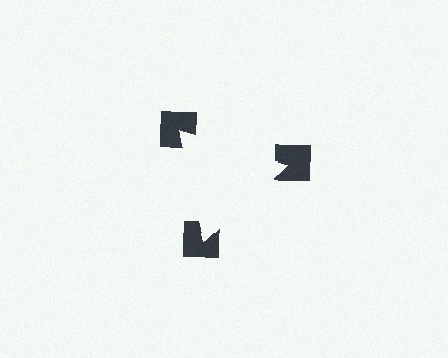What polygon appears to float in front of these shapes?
An illusory triangle — its edges are inferred from the aligned wedge cuts in the notched squares, not physically drawn.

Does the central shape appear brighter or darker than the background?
It typically appears slightly brighter than the background, even though no actual brightness change is drawn.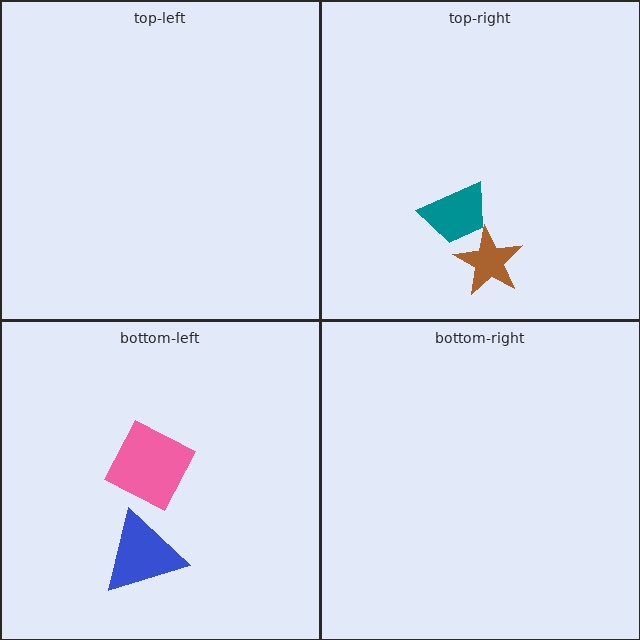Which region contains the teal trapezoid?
The top-right region.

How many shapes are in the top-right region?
2.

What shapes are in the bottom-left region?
The blue triangle, the pink square.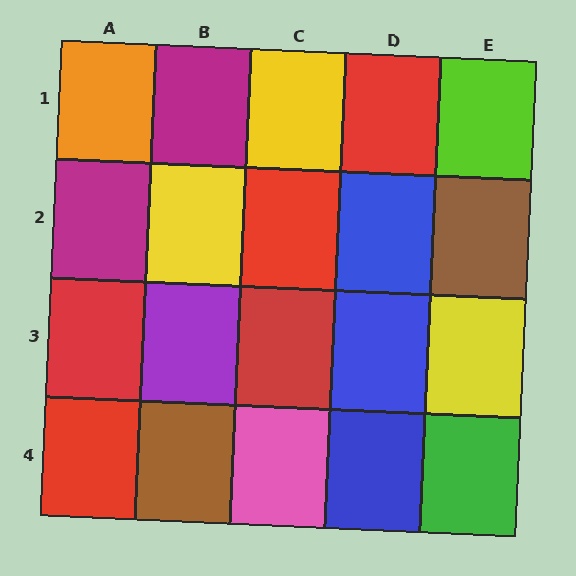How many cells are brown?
2 cells are brown.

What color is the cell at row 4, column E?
Green.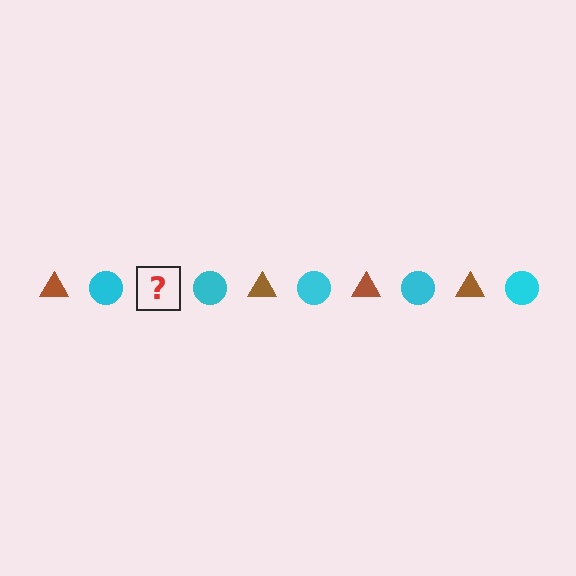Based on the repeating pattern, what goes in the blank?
The blank should be a brown triangle.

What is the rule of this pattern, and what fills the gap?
The rule is that the pattern alternates between brown triangle and cyan circle. The gap should be filled with a brown triangle.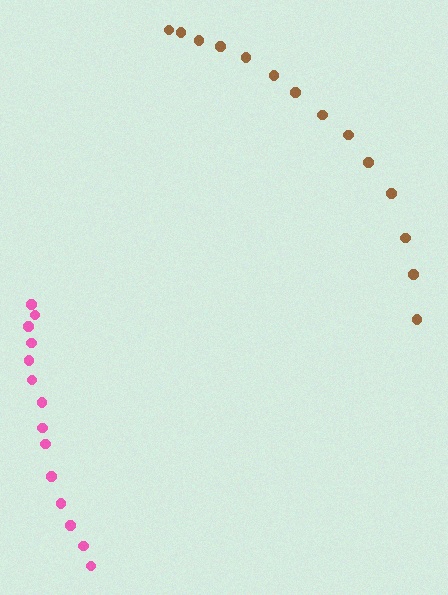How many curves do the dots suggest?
There are 2 distinct paths.